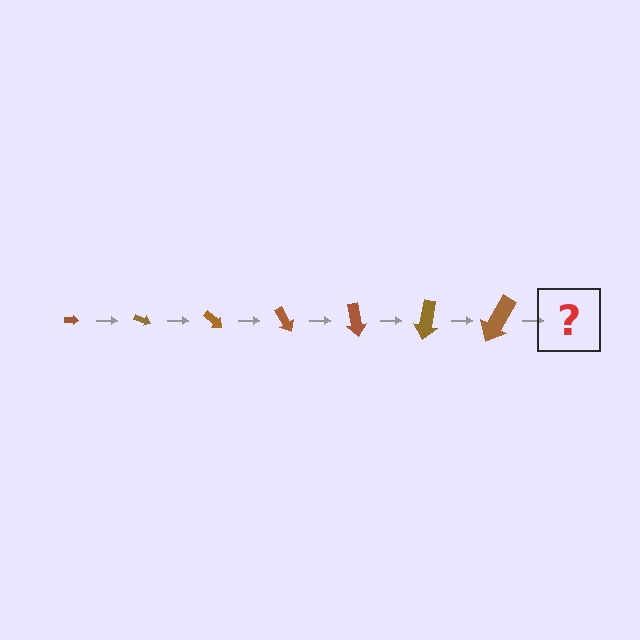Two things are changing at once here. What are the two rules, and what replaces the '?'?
The two rules are that the arrow grows larger each step and it rotates 20 degrees each step. The '?' should be an arrow, larger than the previous one and rotated 140 degrees from the start.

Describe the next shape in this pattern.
It should be an arrow, larger than the previous one and rotated 140 degrees from the start.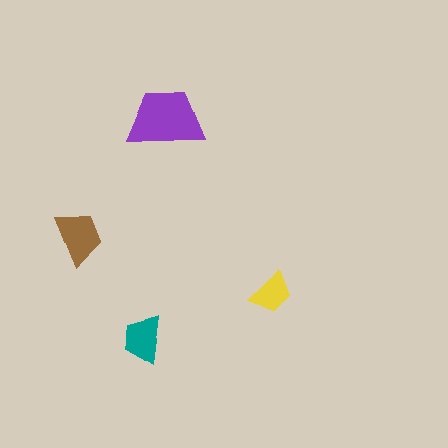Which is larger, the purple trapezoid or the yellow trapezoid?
The purple one.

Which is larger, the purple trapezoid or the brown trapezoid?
The purple one.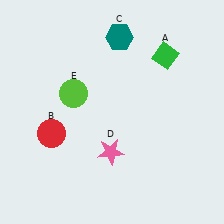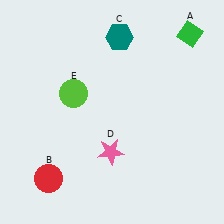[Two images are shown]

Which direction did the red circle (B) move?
The red circle (B) moved down.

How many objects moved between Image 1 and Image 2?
2 objects moved between the two images.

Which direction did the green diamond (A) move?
The green diamond (A) moved right.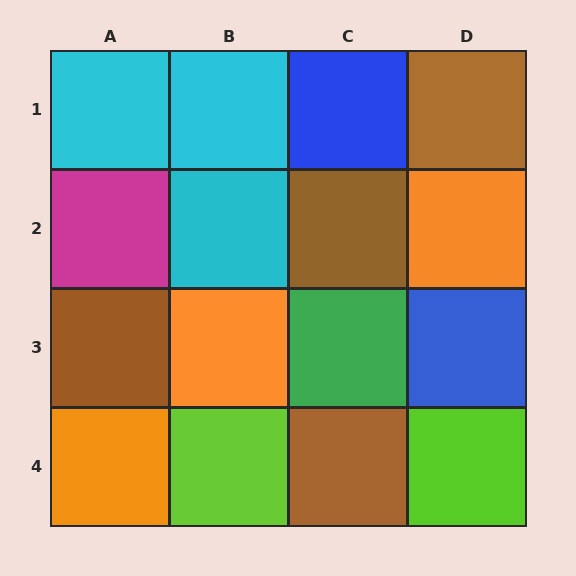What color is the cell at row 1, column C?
Blue.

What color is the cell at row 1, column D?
Brown.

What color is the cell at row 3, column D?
Blue.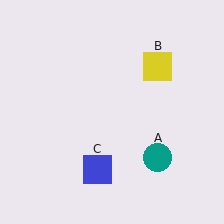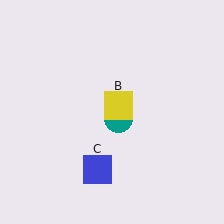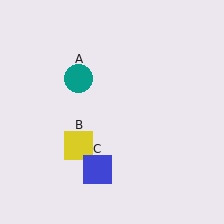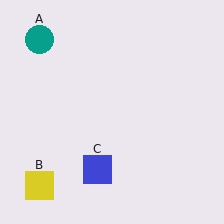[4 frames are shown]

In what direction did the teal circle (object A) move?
The teal circle (object A) moved up and to the left.